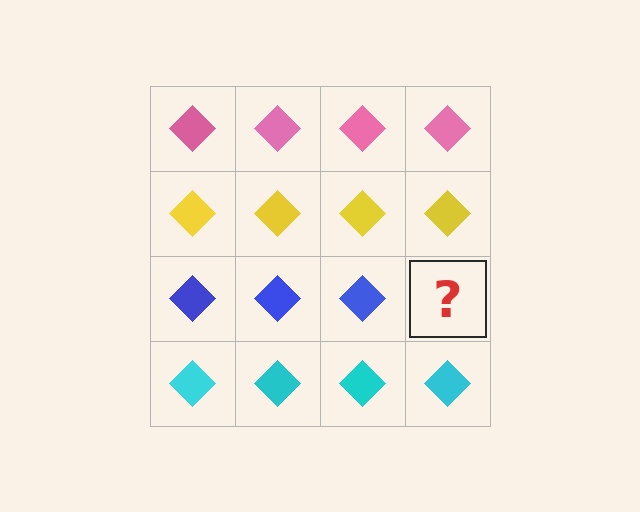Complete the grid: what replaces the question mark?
The question mark should be replaced with a blue diamond.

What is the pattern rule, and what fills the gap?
The rule is that each row has a consistent color. The gap should be filled with a blue diamond.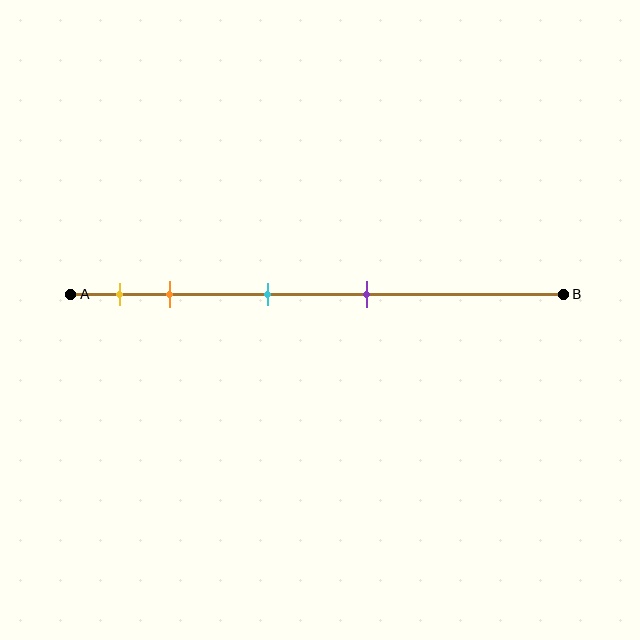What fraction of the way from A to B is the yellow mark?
The yellow mark is approximately 10% (0.1) of the way from A to B.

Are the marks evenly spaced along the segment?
No, the marks are not evenly spaced.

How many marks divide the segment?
There are 4 marks dividing the segment.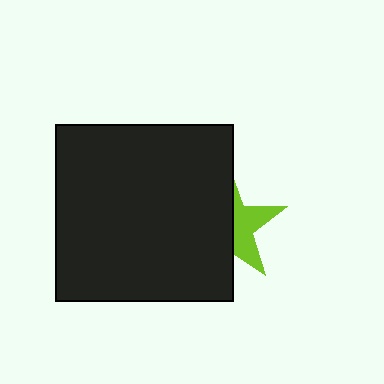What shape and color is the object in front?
The object in front is a black square.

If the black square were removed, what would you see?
You would see the complete lime star.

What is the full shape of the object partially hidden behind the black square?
The partially hidden object is a lime star.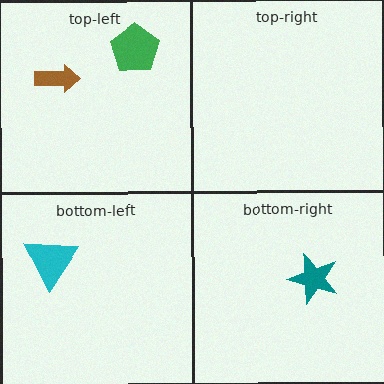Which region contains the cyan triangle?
The bottom-left region.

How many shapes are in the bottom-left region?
1.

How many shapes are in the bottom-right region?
1.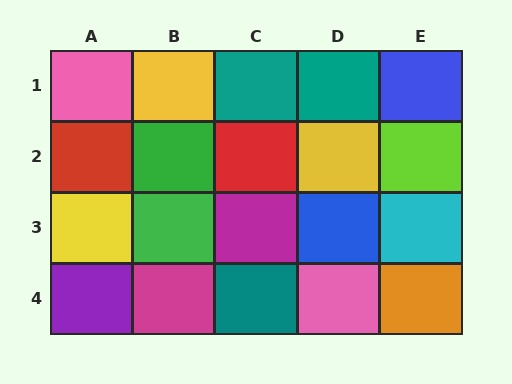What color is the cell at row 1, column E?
Blue.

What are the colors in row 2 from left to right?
Red, green, red, yellow, lime.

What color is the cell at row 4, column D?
Pink.